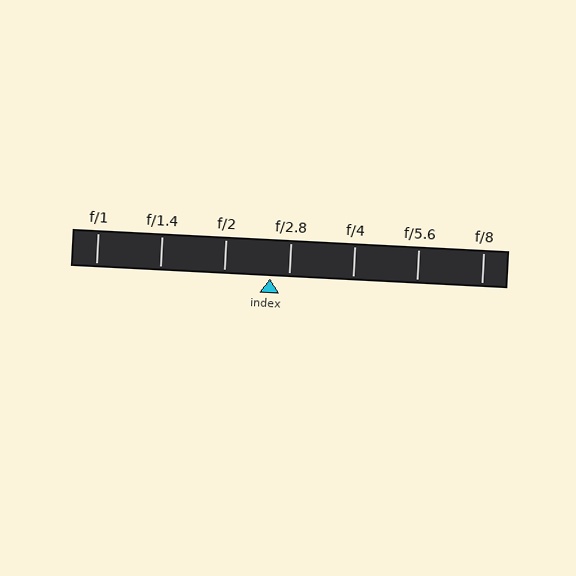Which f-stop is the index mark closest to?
The index mark is closest to f/2.8.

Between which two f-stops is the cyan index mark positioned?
The index mark is between f/2 and f/2.8.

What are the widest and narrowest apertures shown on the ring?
The widest aperture shown is f/1 and the narrowest is f/8.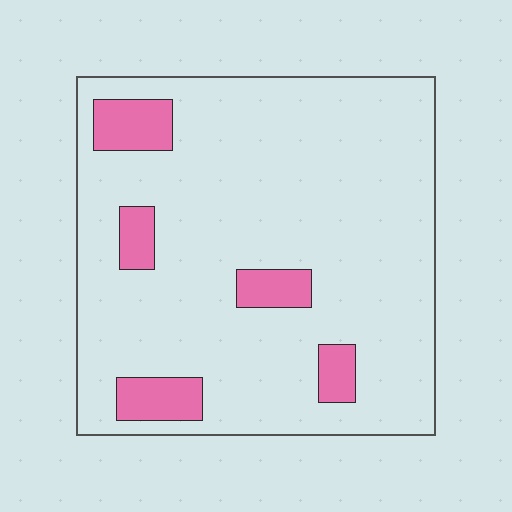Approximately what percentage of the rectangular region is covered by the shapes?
Approximately 10%.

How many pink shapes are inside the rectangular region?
5.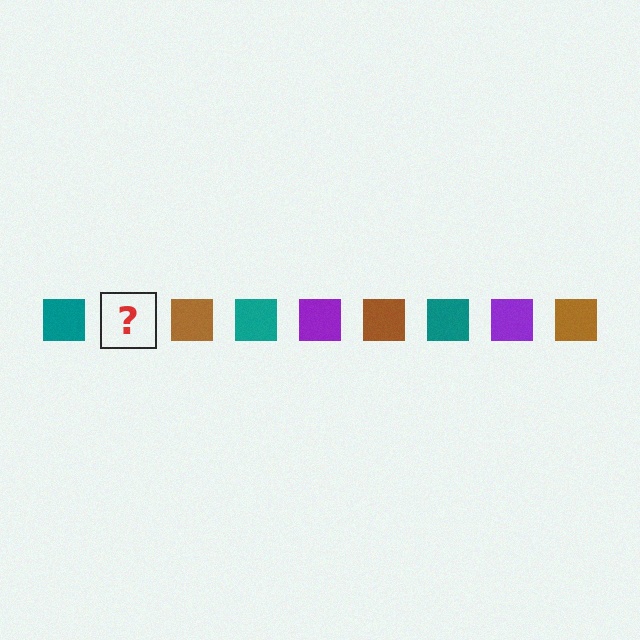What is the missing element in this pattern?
The missing element is a purple square.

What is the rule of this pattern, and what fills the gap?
The rule is that the pattern cycles through teal, purple, brown squares. The gap should be filled with a purple square.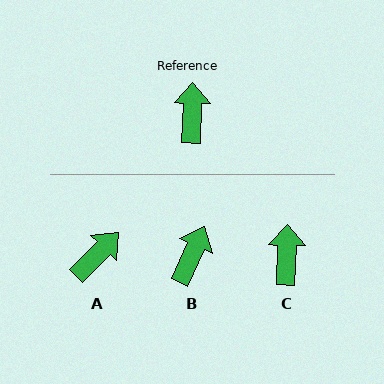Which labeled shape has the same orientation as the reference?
C.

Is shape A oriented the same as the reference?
No, it is off by about 43 degrees.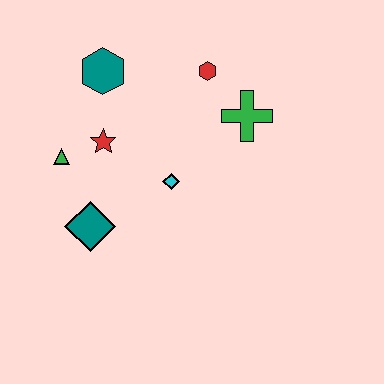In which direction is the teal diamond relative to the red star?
The teal diamond is below the red star.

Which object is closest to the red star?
The green triangle is closest to the red star.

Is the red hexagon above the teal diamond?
Yes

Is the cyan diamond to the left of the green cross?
Yes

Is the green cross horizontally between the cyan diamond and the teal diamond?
No